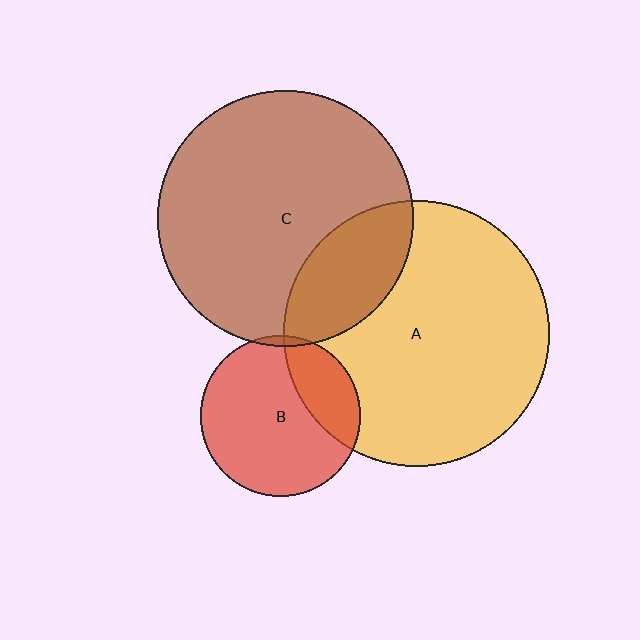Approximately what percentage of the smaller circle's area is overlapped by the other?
Approximately 5%.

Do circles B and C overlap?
Yes.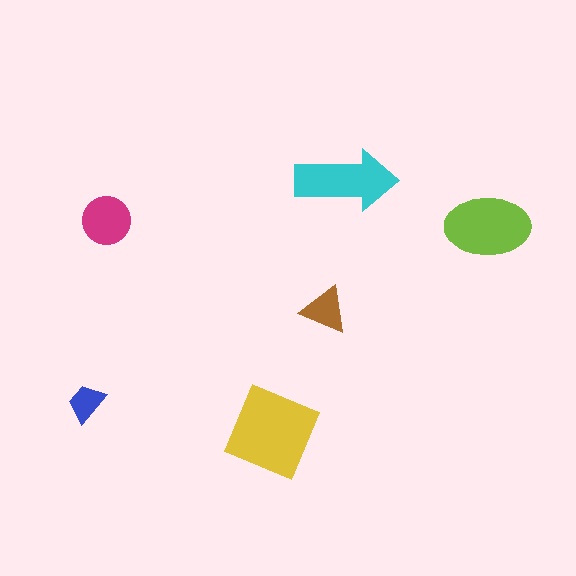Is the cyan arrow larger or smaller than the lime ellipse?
Smaller.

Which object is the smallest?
The blue trapezoid.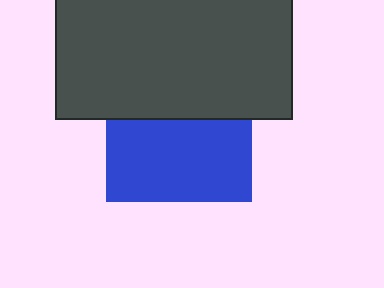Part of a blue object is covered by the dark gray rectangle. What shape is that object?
It is a square.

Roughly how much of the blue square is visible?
About half of it is visible (roughly 56%).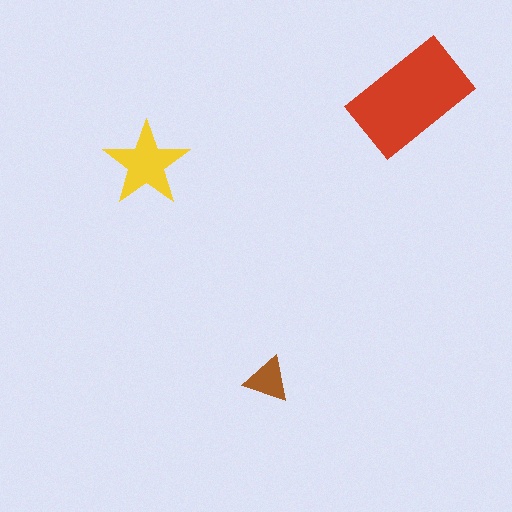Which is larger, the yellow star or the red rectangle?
The red rectangle.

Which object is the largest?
The red rectangle.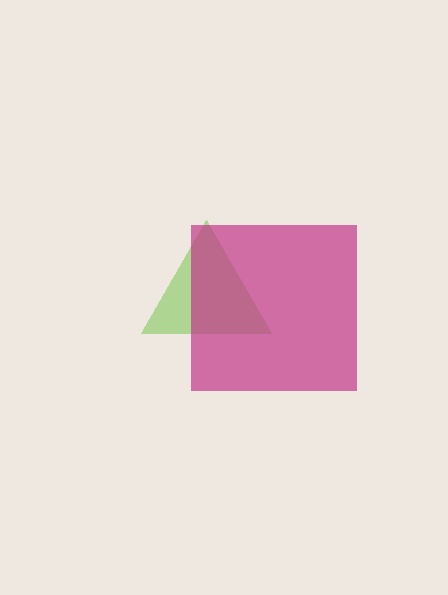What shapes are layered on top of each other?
The layered shapes are: a lime triangle, a magenta square.